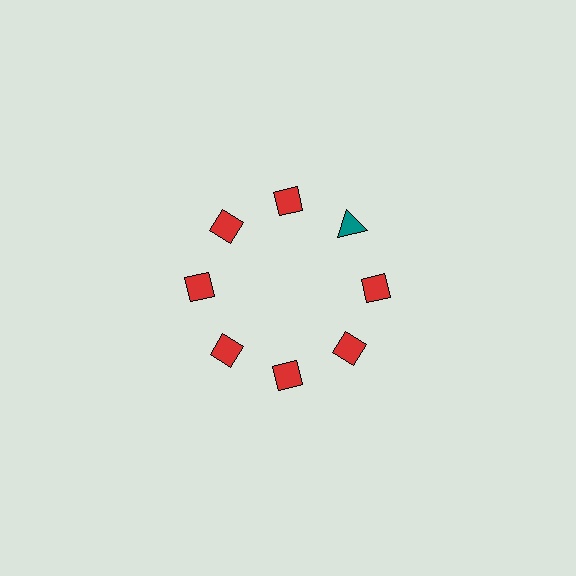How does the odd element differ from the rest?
It differs in both color (teal instead of red) and shape (triangle instead of diamond).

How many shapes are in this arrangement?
There are 8 shapes arranged in a ring pattern.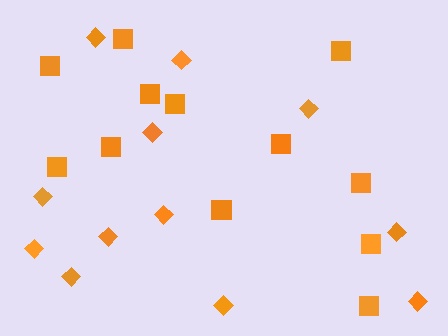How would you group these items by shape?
There are 2 groups: one group of squares (12) and one group of diamonds (12).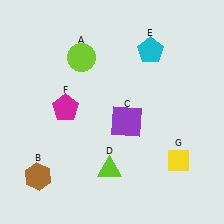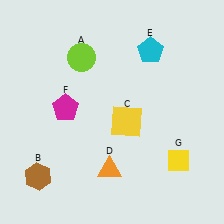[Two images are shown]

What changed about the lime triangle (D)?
In Image 1, D is lime. In Image 2, it changed to orange.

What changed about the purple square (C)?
In Image 1, C is purple. In Image 2, it changed to yellow.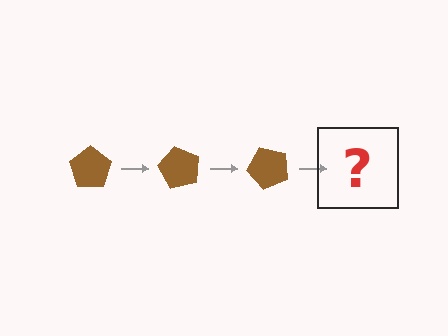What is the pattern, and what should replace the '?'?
The pattern is that the pentagon rotates 60 degrees each step. The '?' should be a brown pentagon rotated 180 degrees.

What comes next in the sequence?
The next element should be a brown pentagon rotated 180 degrees.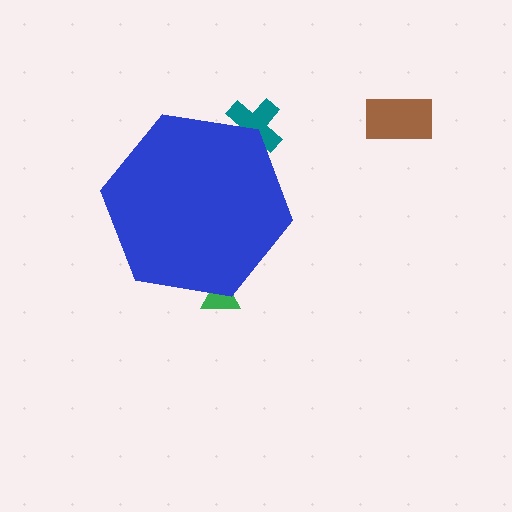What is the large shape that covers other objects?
A blue hexagon.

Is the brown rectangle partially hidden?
No, the brown rectangle is fully visible.